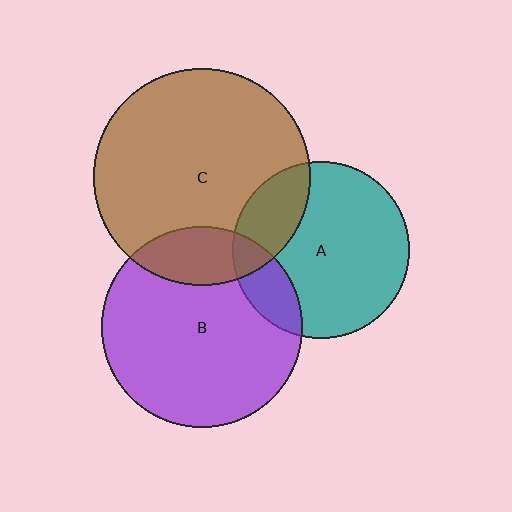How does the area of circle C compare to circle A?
Approximately 1.5 times.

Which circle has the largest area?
Circle C (brown).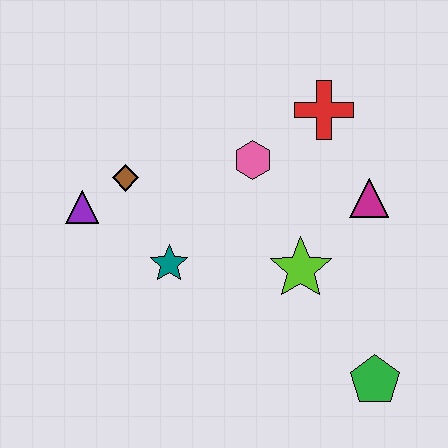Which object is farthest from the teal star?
The green pentagon is farthest from the teal star.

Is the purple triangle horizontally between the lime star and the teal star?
No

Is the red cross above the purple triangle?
Yes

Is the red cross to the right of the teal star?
Yes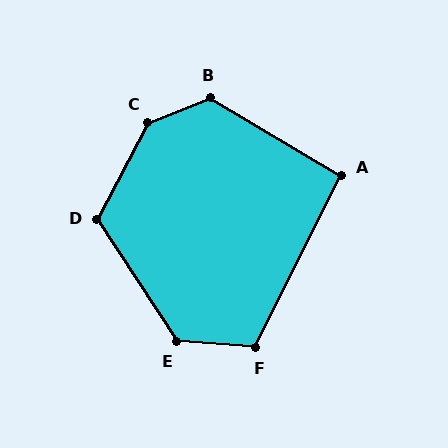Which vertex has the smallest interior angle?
A, at approximately 94 degrees.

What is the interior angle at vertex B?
Approximately 128 degrees (obtuse).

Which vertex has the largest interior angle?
C, at approximately 139 degrees.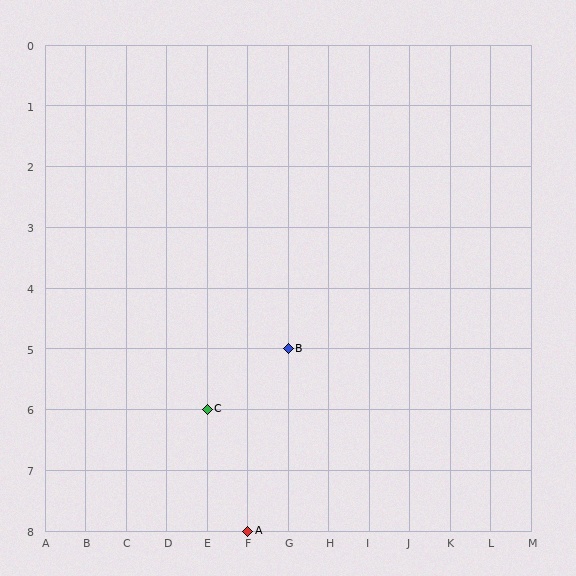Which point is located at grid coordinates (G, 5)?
Point B is at (G, 5).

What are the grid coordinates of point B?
Point B is at grid coordinates (G, 5).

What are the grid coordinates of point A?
Point A is at grid coordinates (F, 8).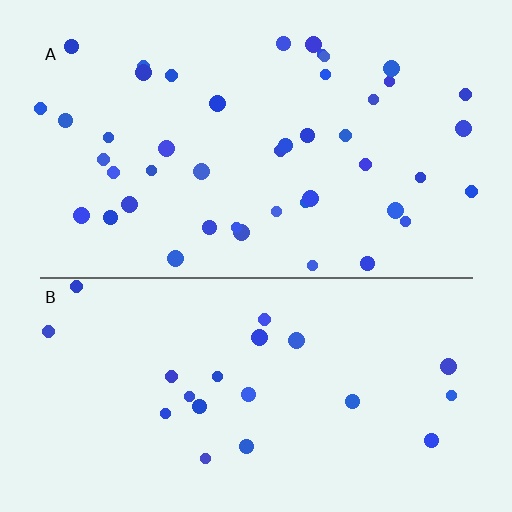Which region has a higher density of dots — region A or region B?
A (the top).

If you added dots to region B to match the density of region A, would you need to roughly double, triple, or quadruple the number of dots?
Approximately double.